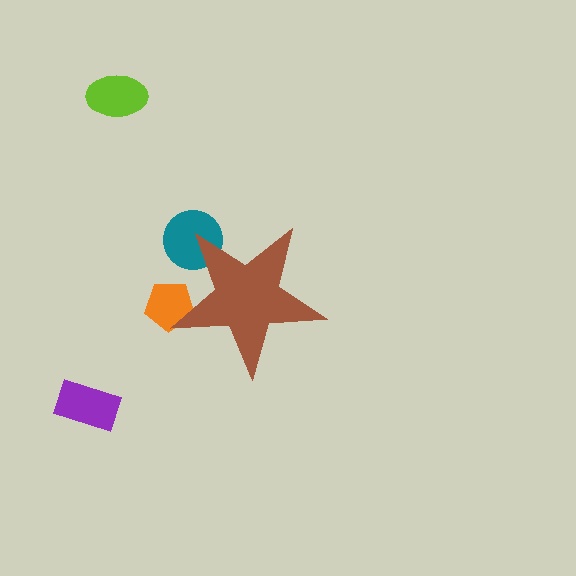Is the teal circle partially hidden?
Yes, the teal circle is partially hidden behind the brown star.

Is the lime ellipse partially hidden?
No, the lime ellipse is fully visible.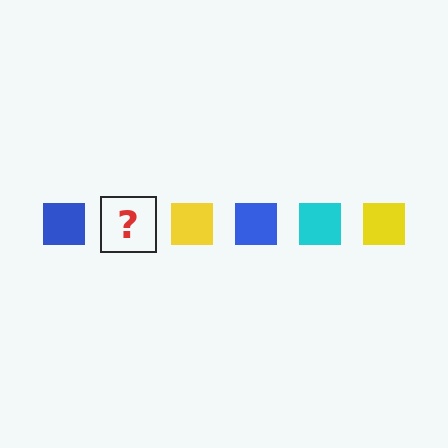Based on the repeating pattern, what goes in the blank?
The blank should be a cyan square.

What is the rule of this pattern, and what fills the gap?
The rule is that the pattern cycles through blue, cyan, yellow squares. The gap should be filled with a cyan square.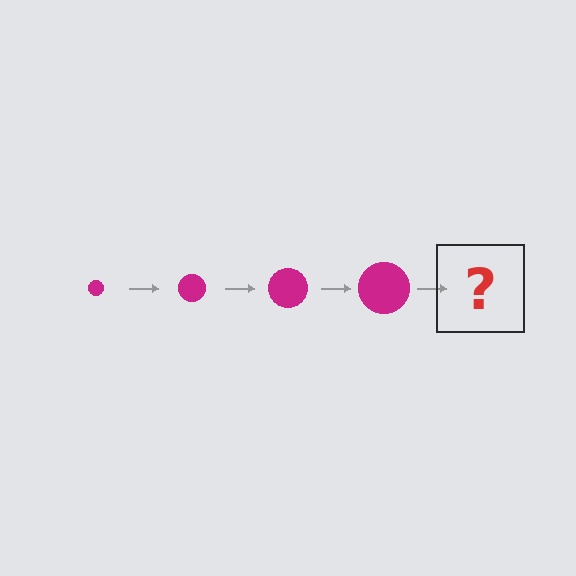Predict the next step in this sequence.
The next step is a magenta circle, larger than the previous one.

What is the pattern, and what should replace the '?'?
The pattern is that the circle gets progressively larger each step. The '?' should be a magenta circle, larger than the previous one.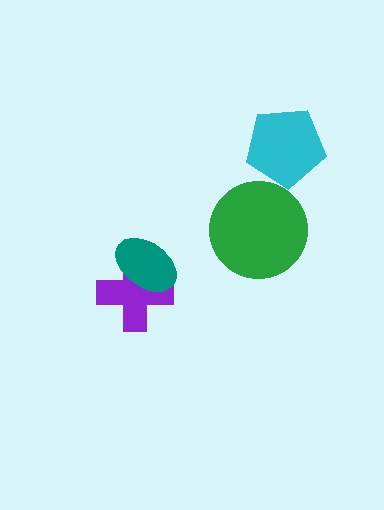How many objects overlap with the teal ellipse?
1 object overlaps with the teal ellipse.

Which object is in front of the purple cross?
The teal ellipse is in front of the purple cross.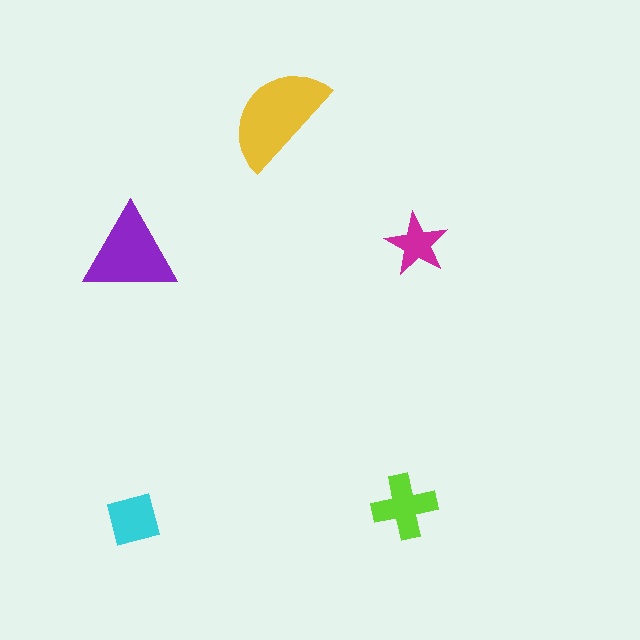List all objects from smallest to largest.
The magenta star, the cyan square, the lime cross, the purple triangle, the yellow semicircle.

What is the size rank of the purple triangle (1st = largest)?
2nd.